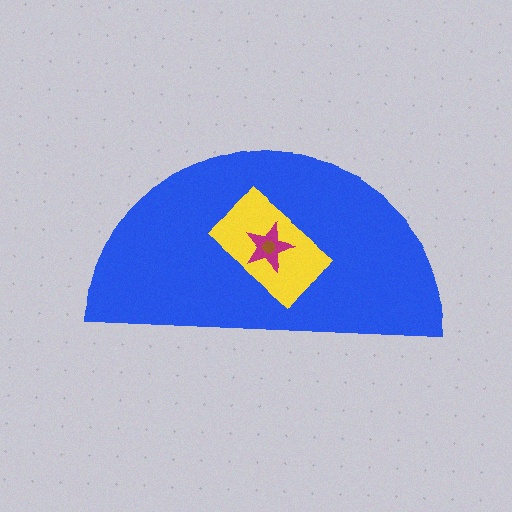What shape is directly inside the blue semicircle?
The yellow rectangle.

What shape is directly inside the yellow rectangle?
The magenta star.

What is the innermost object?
The brown circle.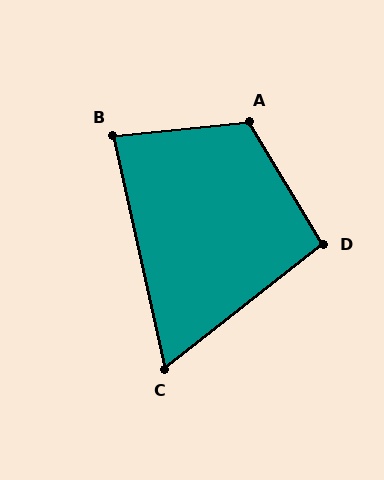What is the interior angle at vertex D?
Approximately 97 degrees (obtuse).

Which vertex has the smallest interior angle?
C, at approximately 65 degrees.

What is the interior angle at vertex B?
Approximately 83 degrees (acute).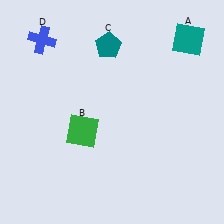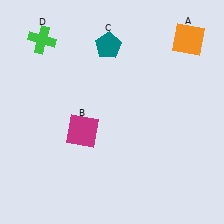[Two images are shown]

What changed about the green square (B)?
In Image 1, B is green. In Image 2, it changed to magenta.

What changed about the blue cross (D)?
In Image 1, D is blue. In Image 2, it changed to green.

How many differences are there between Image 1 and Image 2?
There are 3 differences between the two images.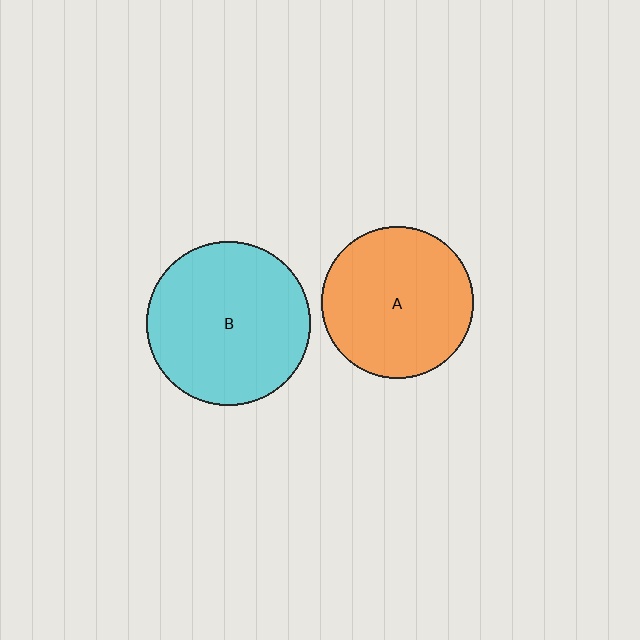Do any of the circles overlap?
No, none of the circles overlap.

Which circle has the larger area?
Circle B (cyan).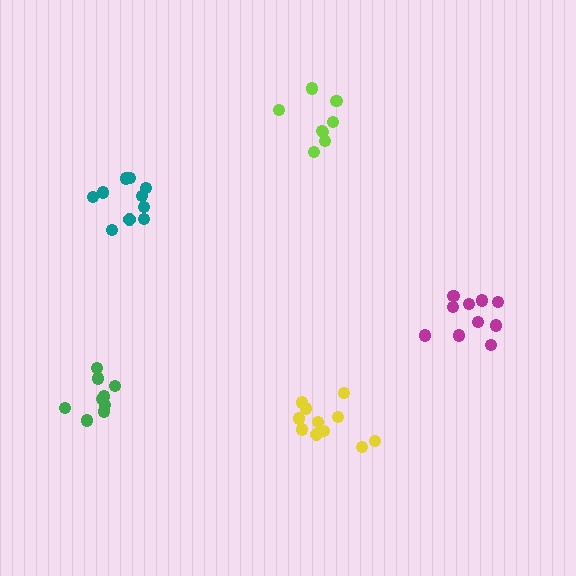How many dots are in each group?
Group 1: 8 dots, Group 2: 9 dots, Group 3: 10 dots, Group 4: 11 dots, Group 5: 10 dots (48 total).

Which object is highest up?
The lime cluster is topmost.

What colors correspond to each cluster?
The clusters are colored: lime, green, magenta, yellow, teal.